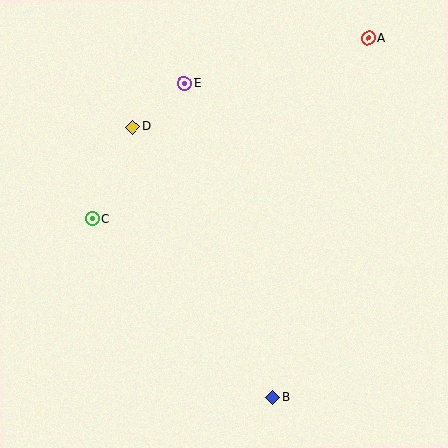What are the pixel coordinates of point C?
Point C is at (92, 219).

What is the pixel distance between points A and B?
The distance between A and B is 372 pixels.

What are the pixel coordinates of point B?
Point B is at (273, 397).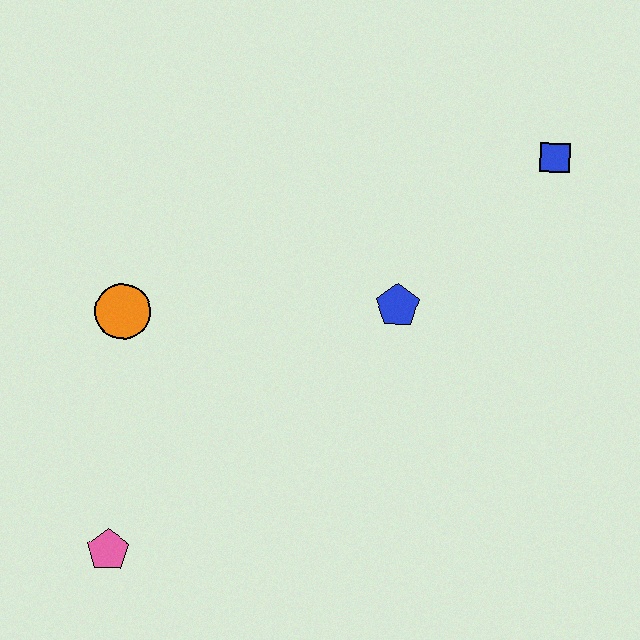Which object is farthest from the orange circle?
The blue square is farthest from the orange circle.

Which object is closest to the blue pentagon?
The blue square is closest to the blue pentagon.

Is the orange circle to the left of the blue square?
Yes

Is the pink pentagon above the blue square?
No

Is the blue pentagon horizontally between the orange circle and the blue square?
Yes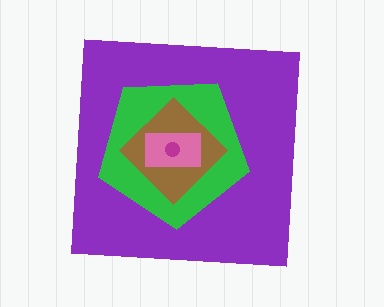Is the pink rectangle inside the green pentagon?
Yes.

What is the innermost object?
The magenta circle.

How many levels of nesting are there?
5.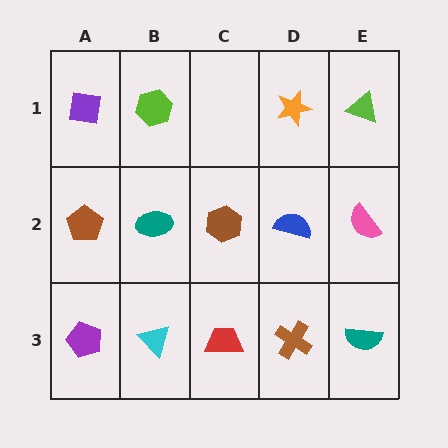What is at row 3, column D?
A brown cross.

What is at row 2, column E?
A pink semicircle.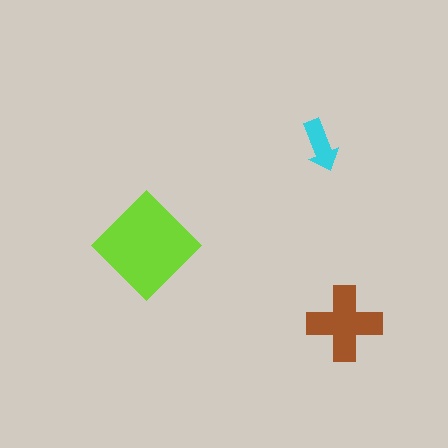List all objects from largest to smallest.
The lime diamond, the brown cross, the cyan arrow.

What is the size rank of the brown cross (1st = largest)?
2nd.